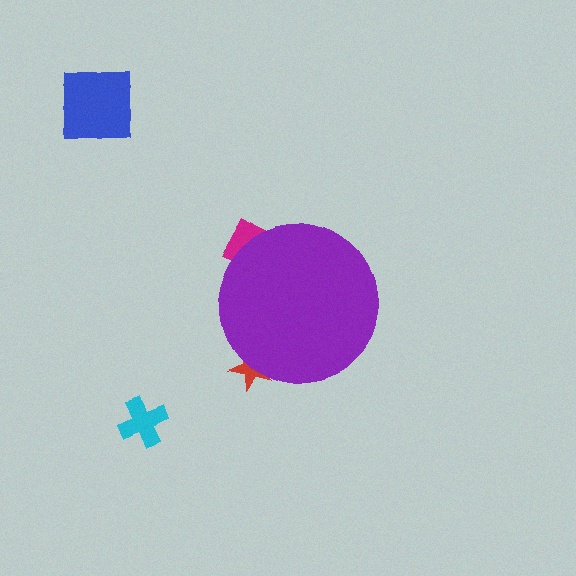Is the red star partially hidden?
Yes, the red star is partially hidden behind the purple circle.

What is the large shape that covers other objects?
A purple circle.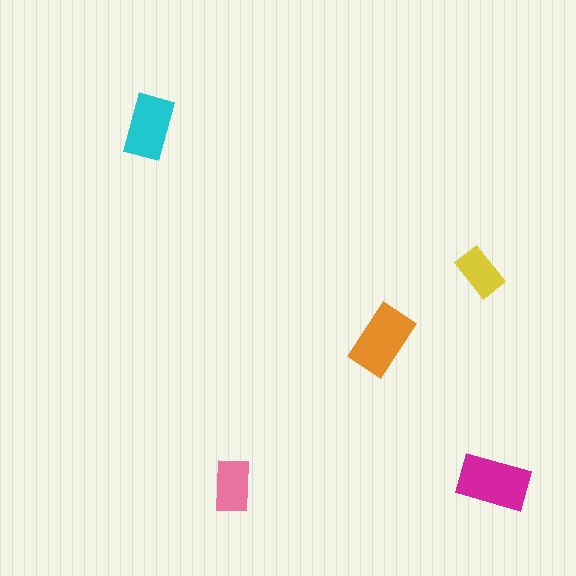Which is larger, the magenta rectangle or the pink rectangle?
The magenta one.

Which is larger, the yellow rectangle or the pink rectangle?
The pink one.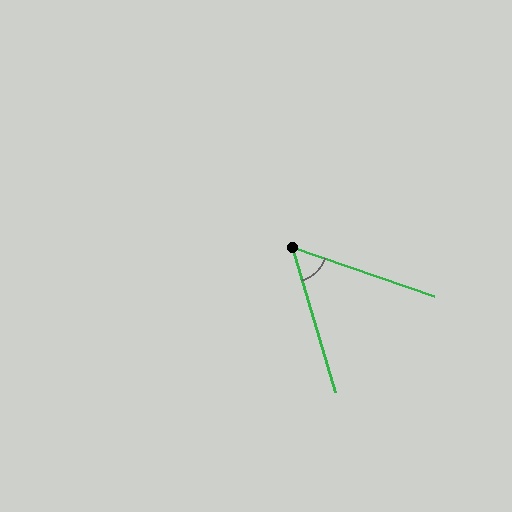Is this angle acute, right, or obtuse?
It is acute.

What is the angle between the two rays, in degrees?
Approximately 54 degrees.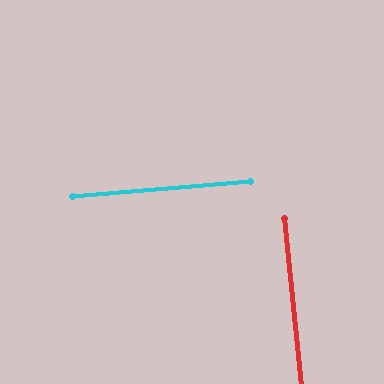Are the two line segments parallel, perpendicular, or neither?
Perpendicular — they meet at approximately 89°.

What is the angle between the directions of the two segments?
Approximately 89 degrees.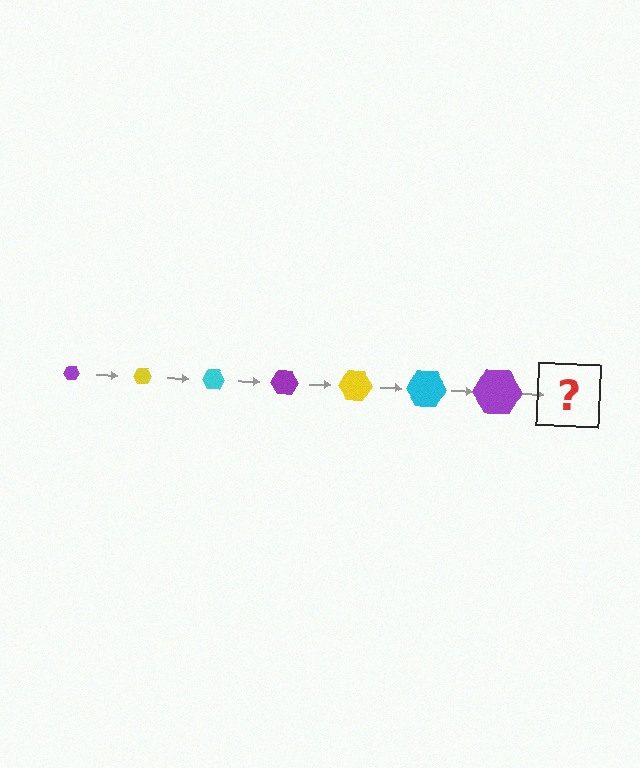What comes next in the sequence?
The next element should be a yellow hexagon, larger than the previous one.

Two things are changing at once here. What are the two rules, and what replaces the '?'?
The two rules are that the hexagon grows larger each step and the color cycles through purple, yellow, and cyan. The '?' should be a yellow hexagon, larger than the previous one.